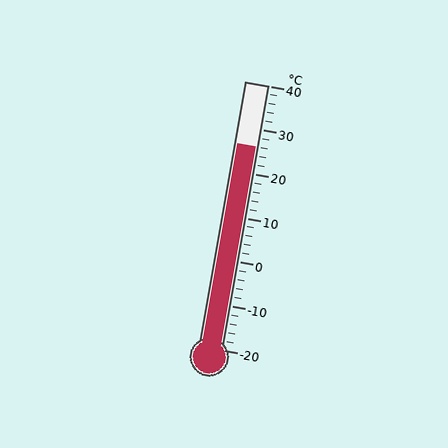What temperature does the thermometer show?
The thermometer shows approximately 26°C.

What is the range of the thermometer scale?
The thermometer scale ranges from -20°C to 40°C.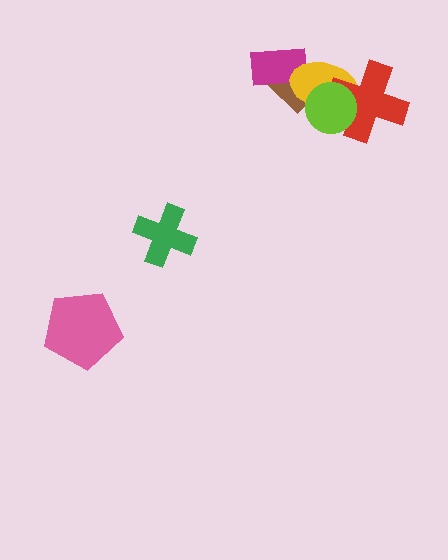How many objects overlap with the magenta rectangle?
2 objects overlap with the magenta rectangle.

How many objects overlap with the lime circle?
3 objects overlap with the lime circle.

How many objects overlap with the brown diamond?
3 objects overlap with the brown diamond.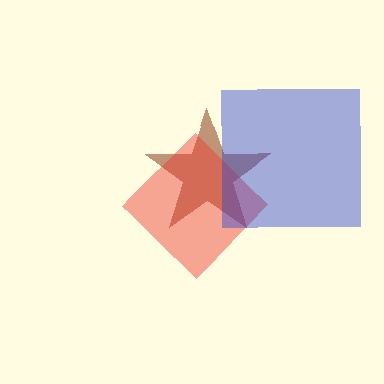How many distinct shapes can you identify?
There are 3 distinct shapes: a brown star, a red diamond, a blue square.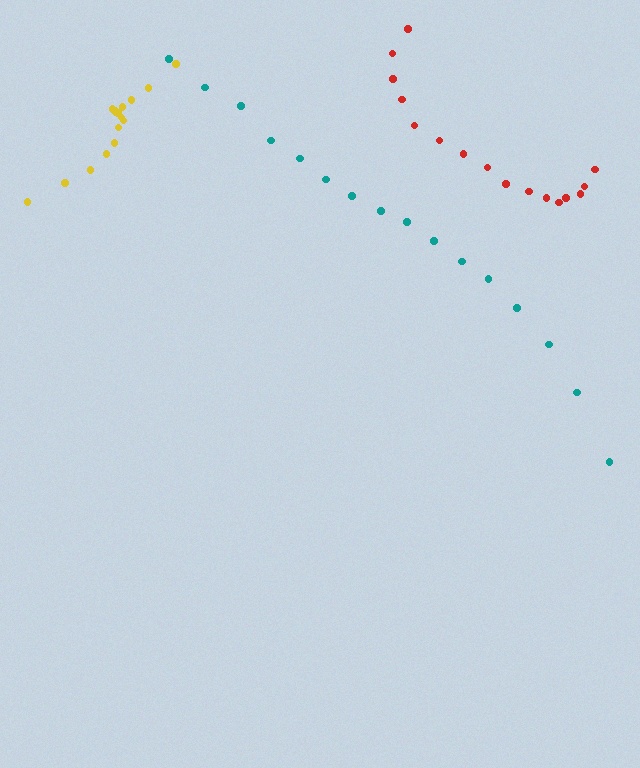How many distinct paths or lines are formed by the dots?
There are 3 distinct paths.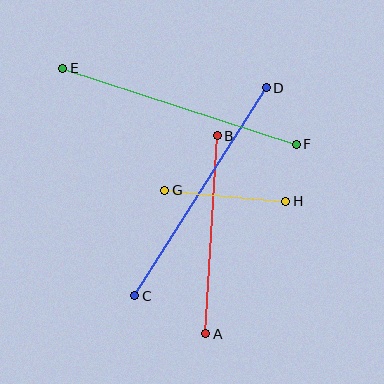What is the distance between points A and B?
The distance is approximately 199 pixels.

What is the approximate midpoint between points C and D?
The midpoint is at approximately (200, 192) pixels.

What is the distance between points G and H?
The distance is approximately 122 pixels.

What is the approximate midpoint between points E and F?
The midpoint is at approximately (180, 106) pixels.